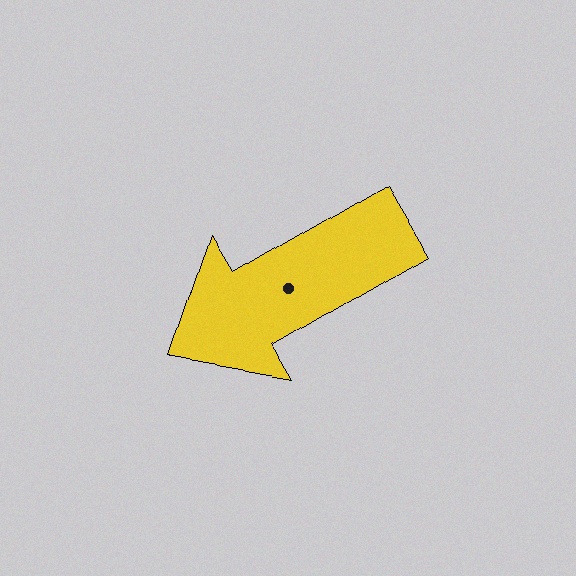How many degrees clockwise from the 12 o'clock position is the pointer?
Approximately 239 degrees.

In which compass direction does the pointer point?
Southwest.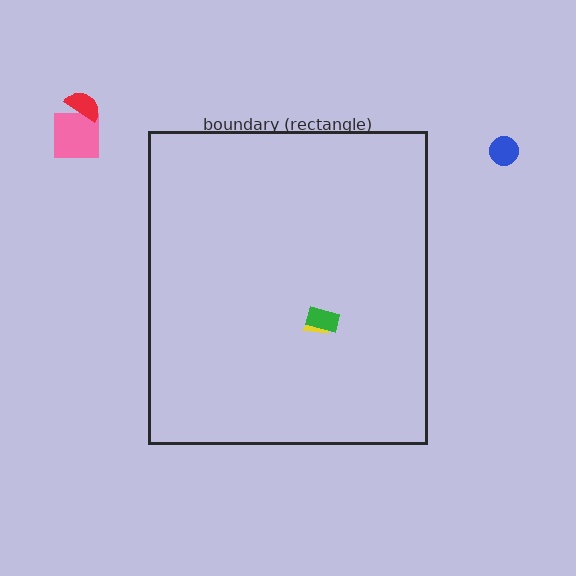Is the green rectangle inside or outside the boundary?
Inside.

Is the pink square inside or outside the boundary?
Outside.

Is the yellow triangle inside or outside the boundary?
Inside.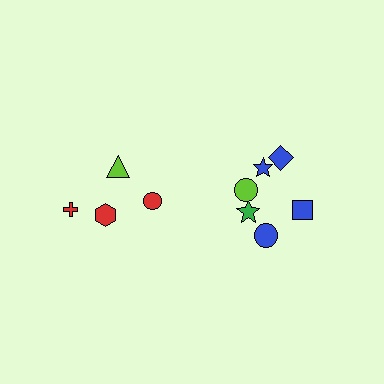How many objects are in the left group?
There are 4 objects.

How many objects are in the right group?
There are 6 objects.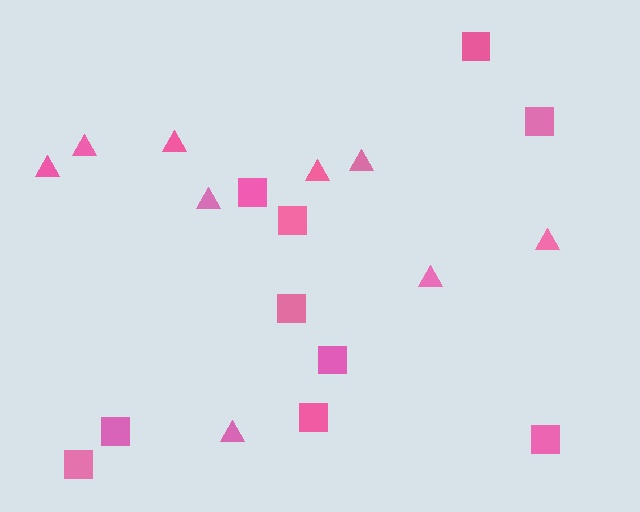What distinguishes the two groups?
There are 2 groups: one group of triangles (9) and one group of squares (10).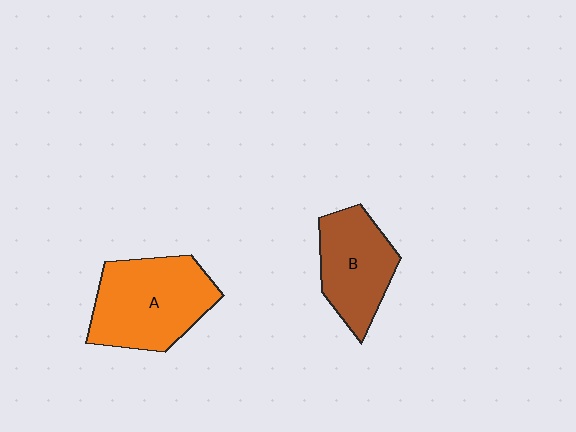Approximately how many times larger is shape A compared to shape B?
Approximately 1.3 times.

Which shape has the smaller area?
Shape B (brown).